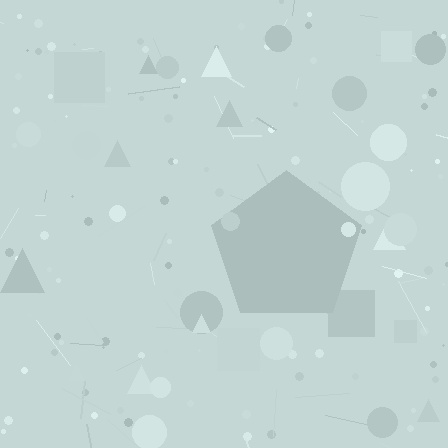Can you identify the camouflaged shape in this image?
The camouflaged shape is a pentagon.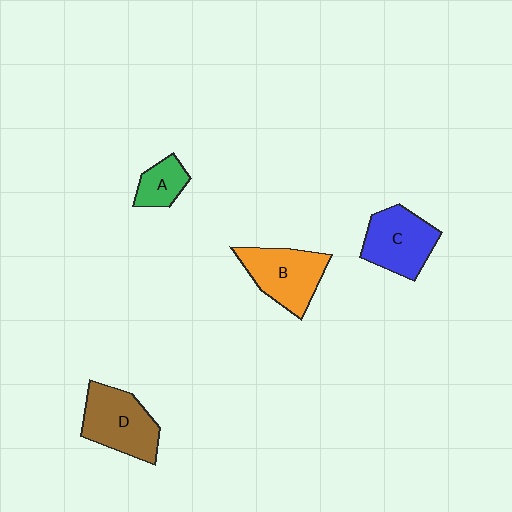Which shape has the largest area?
Shape D (brown).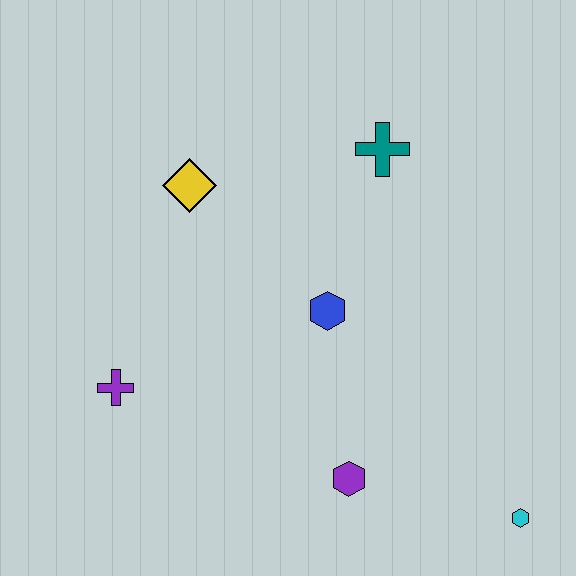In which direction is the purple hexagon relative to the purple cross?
The purple hexagon is to the right of the purple cross.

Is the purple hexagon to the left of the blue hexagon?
No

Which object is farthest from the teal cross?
The cyan hexagon is farthest from the teal cross.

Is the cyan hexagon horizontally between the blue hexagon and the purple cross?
No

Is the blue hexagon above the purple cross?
Yes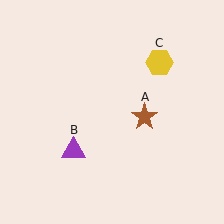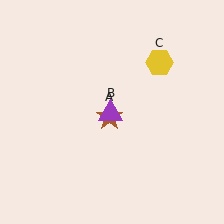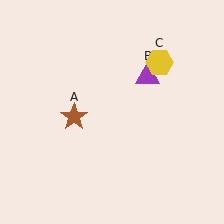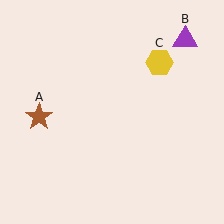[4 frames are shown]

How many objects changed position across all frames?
2 objects changed position: brown star (object A), purple triangle (object B).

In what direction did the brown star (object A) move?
The brown star (object A) moved left.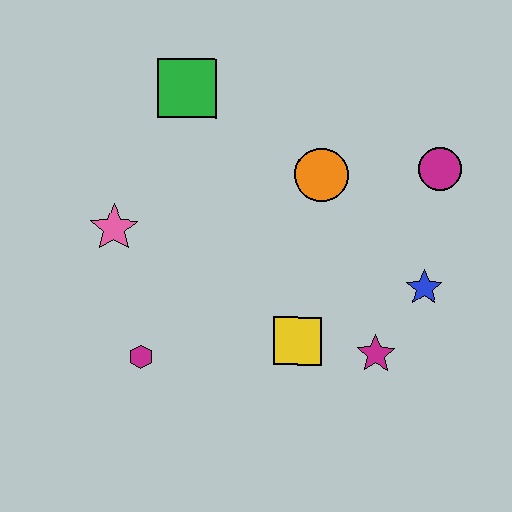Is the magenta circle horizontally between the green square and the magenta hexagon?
No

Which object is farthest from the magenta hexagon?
The magenta circle is farthest from the magenta hexagon.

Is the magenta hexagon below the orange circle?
Yes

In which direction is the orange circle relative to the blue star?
The orange circle is above the blue star.